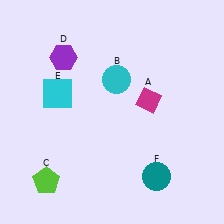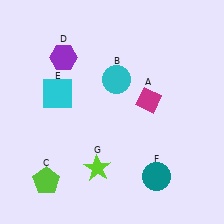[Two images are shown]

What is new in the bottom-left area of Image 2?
A lime star (G) was added in the bottom-left area of Image 2.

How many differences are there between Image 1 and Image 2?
There is 1 difference between the two images.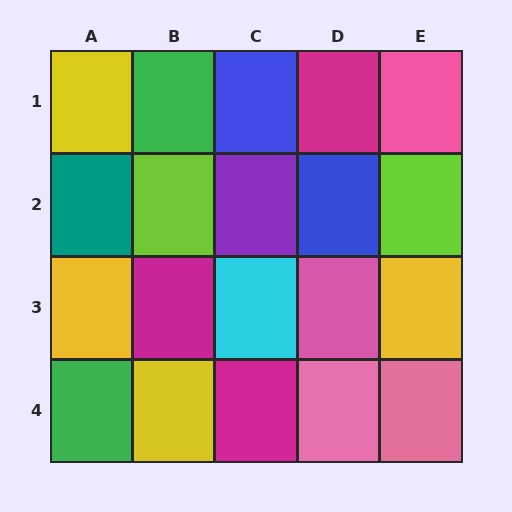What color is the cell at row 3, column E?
Yellow.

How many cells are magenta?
3 cells are magenta.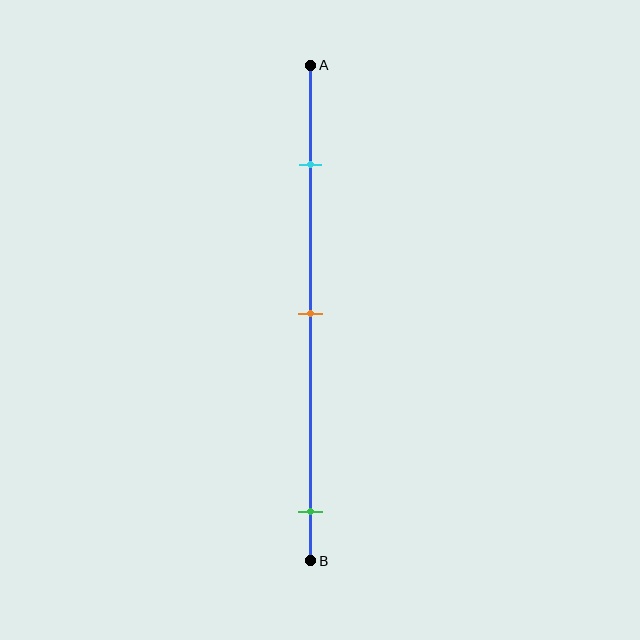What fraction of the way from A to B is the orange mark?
The orange mark is approximately 50% (0.5) of the way from A to B.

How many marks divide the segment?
There are 3 marks dividing the segment.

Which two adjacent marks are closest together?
The cyan and orange marks are the closest adjacent pair.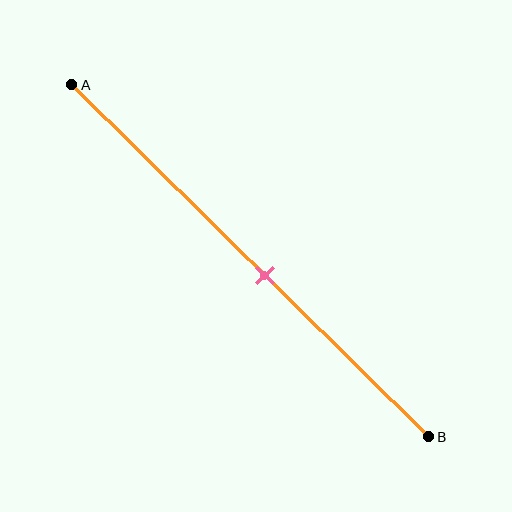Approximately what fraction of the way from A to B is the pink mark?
The pink mark is approximately 55% of the way from A to B.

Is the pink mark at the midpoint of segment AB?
No, the mark is at about 55% from A, not at the 50% midpoint.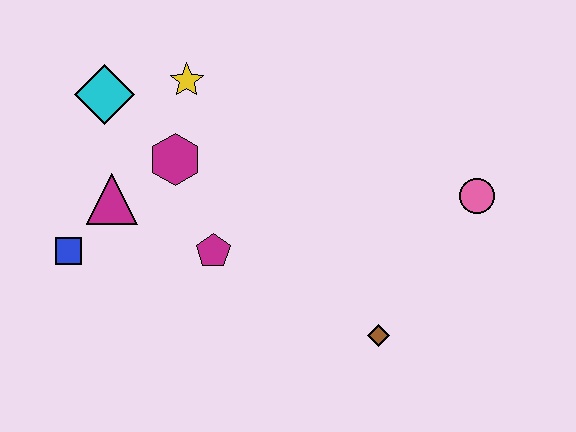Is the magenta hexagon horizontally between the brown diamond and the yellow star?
No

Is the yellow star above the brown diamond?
Yes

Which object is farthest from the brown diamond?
The cyan diamond is farthest from the brown diamond.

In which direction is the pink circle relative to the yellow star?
The pink circle is to the right of the yellow star.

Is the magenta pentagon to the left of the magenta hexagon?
No